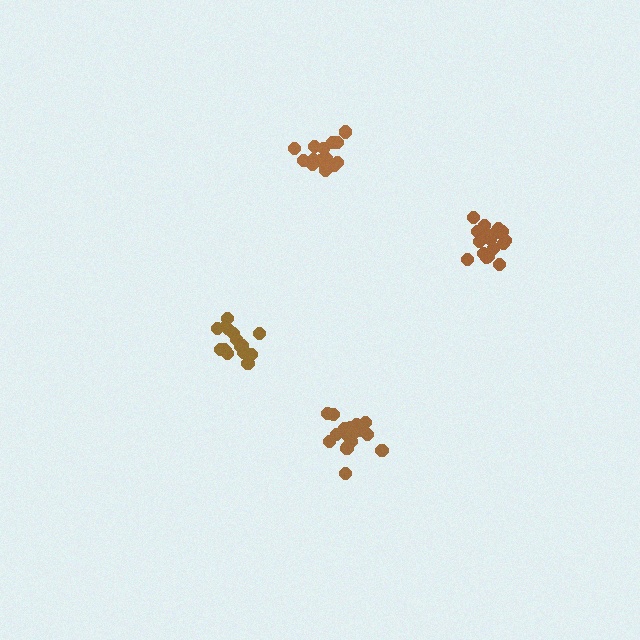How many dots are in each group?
Group 1: 19 dots, Group 2: 14 dots, Group 3: 18 dots, Group 4: 18 dots (69 total).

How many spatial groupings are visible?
There are 4 spatial groupings.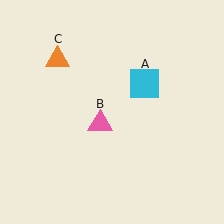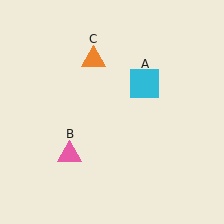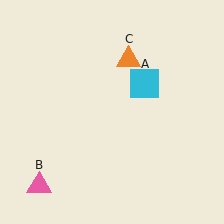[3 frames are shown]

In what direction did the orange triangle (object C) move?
The orange triangle (object C) moved right.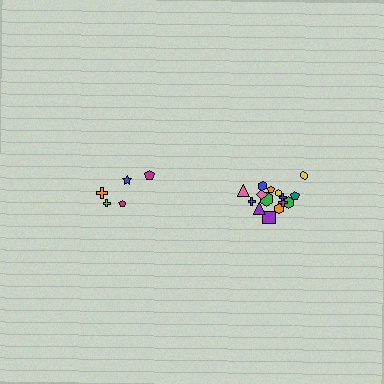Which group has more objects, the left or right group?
The right group.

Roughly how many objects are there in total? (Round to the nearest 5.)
Roughly 20 objects in total.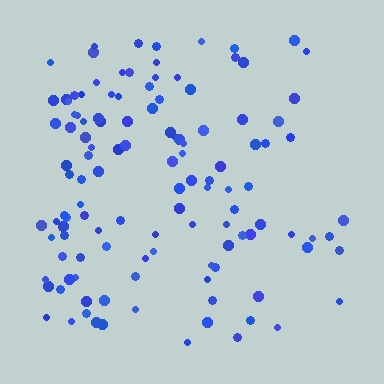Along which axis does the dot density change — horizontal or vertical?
Horizontal.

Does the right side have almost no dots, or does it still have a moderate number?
Still a moderate number, just noticeably fewer than the left.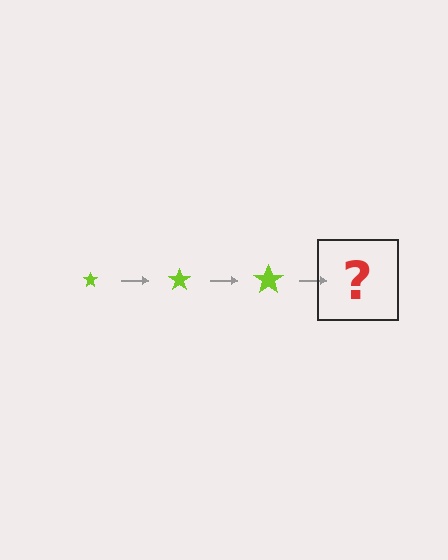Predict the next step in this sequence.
The next step is a lime star, larger than the previous one.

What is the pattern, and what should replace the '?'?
The pattern is that the star gets progressively larger each step. The '?' should be a lime star, larger than the previous one.